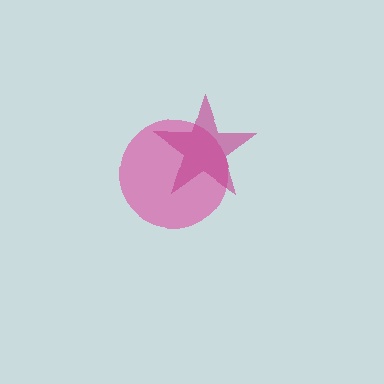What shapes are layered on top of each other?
The layered shapes are: a pink circle, a magenta star.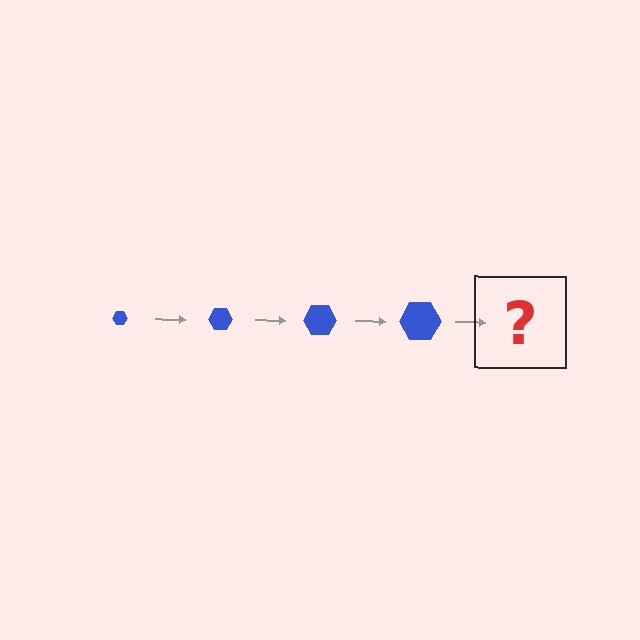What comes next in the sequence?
The next element should be a blue hexagon, larger than the previous one.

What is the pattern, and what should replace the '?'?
The pattern is that the hexagon gets progressively larger each step. The '?' should be a blue hexagon, larger than the previous one.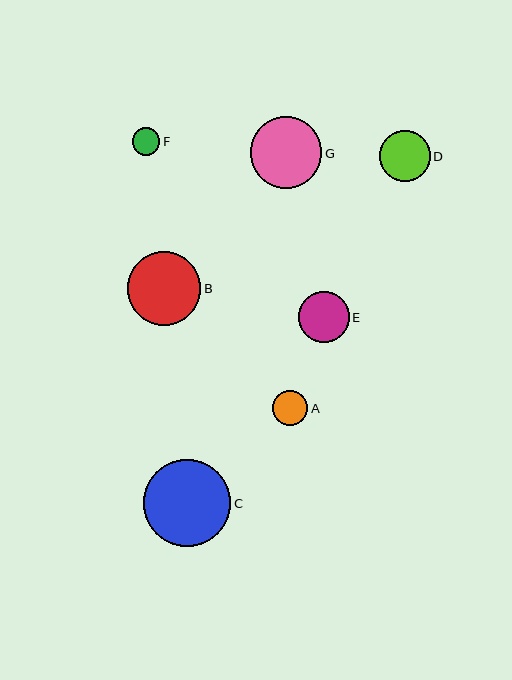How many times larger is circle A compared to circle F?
Circle A is approximately 1.3 times the size of circle F.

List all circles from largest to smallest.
From largest to smallest: C, B, G, E, D, A, F.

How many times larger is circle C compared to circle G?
Circle C is approximately 1.2 times the size of circle G.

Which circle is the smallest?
Circle F is the smallest with a size of approximately 28 pixels.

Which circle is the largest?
Circle C is the largest with a size of approximately 87 pixels.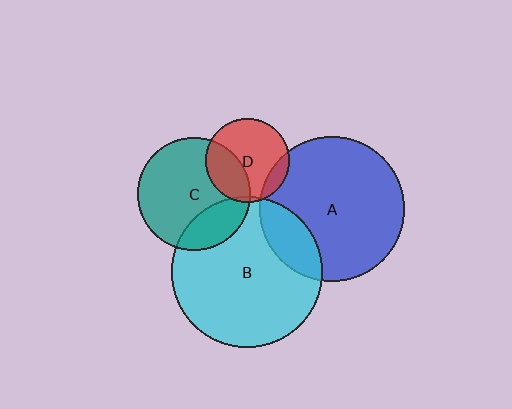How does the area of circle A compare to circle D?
Approximately 3.0 times.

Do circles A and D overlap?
Yes.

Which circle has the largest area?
Circle B (cyan).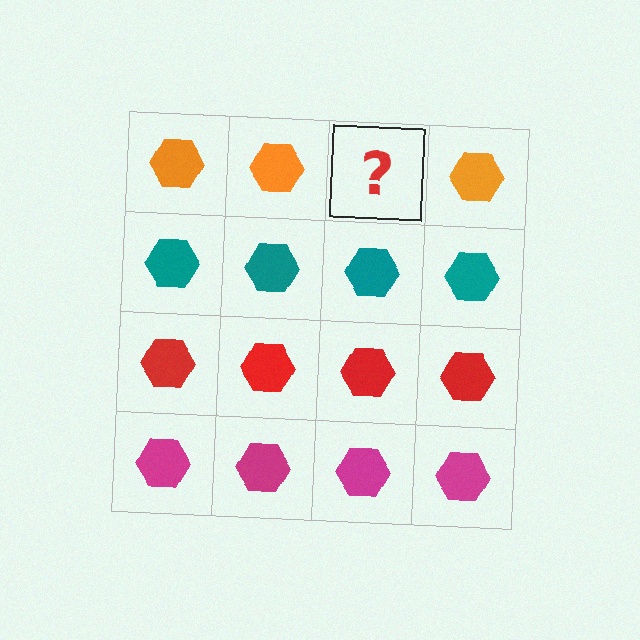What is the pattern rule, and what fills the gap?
The rule is that each row has a consistent color. The gap should be filled with an orange hexagon.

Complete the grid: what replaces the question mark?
The question mark should be replaced with an orange hexagon.